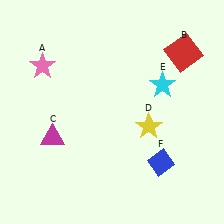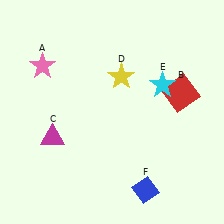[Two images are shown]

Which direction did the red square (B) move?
The red square (B) moved down.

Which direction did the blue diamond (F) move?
The blue diamond (F) moved down.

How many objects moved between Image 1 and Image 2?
3 objects moved between the two images.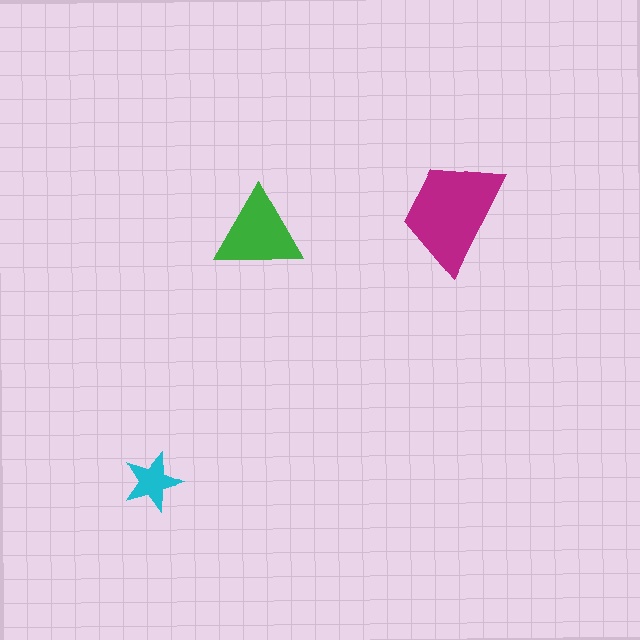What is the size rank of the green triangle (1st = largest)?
2nd.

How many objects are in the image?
There are 3 objects in the image.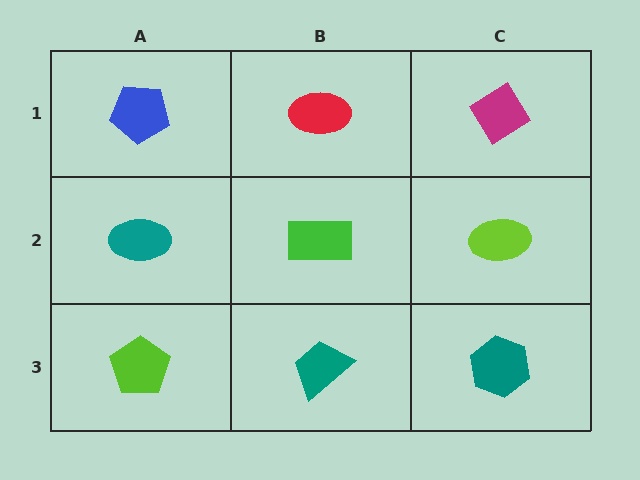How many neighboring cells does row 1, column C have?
2.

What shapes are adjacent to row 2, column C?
A magenta diamond (row 1, column C), a teal hexagon (row 3, column C), a green rectangle (row 2, column B).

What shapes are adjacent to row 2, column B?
A red ellipse (row 1, column B), a teal trapezoid (row 3, column B), a teal ellipse (row 2, column A), a lime ellipse (row 2, column C).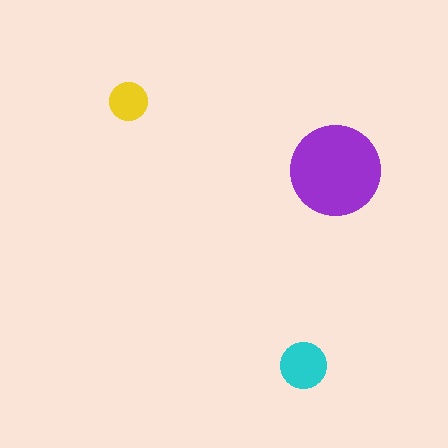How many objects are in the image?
There are 3 objects in the image.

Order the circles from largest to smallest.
the purple one, the cyan one, the yellow one.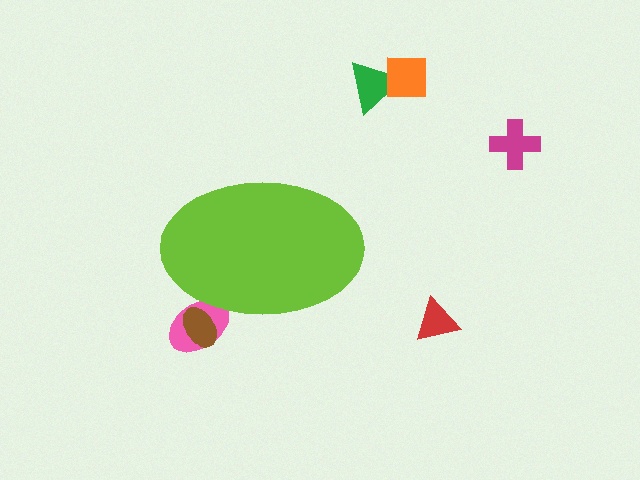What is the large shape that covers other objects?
A lime ellipse.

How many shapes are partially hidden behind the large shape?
2 shapes are partially hidden.